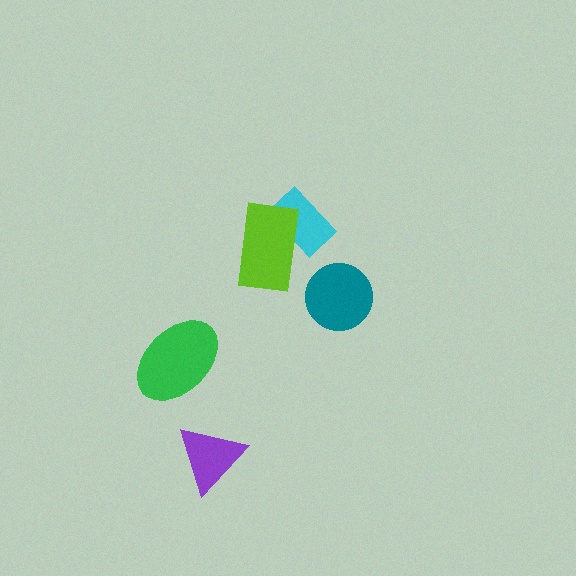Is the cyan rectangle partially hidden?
Yes, it is partially covered by another shape.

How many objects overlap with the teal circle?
0 objects overlap with the teal circle.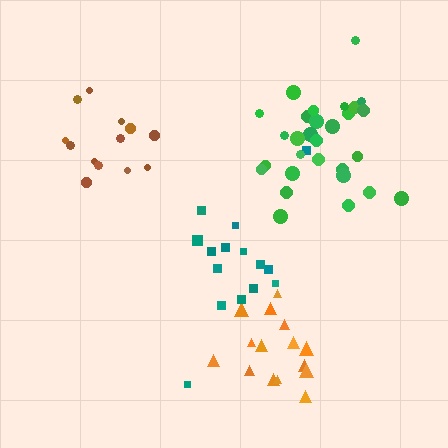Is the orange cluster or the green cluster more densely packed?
Orange.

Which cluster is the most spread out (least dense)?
Teal.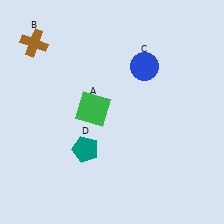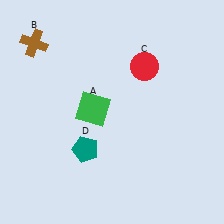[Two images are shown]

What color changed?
The circle (C) changed from blue in Image 1 to red in Image 2.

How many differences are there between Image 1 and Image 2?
There is 1 difference between the two images.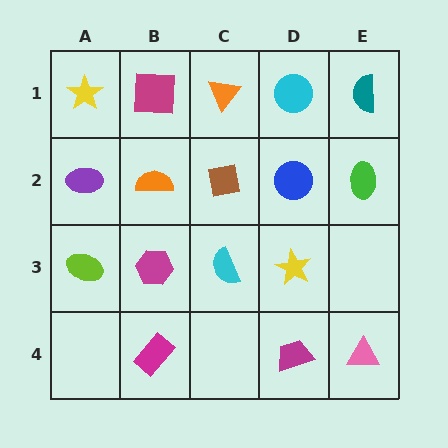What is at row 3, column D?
A yellow star.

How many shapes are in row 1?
5 shapes.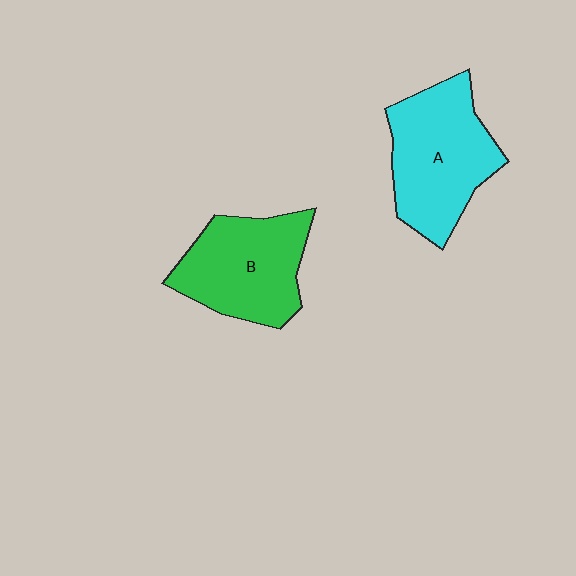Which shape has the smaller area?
Shape B (green).